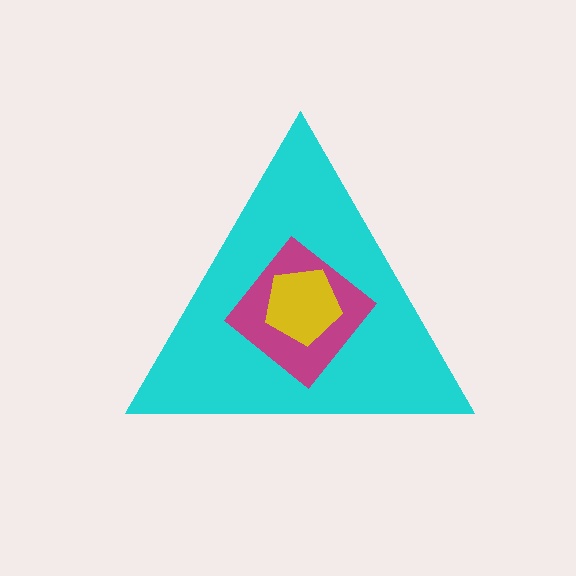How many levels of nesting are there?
3.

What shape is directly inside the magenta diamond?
The yellow pentagon.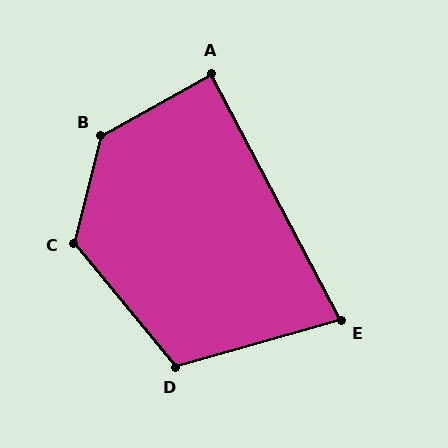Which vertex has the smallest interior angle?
E, at approximately 78 degrees.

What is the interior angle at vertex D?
Approximately 113 degrees (obtuse).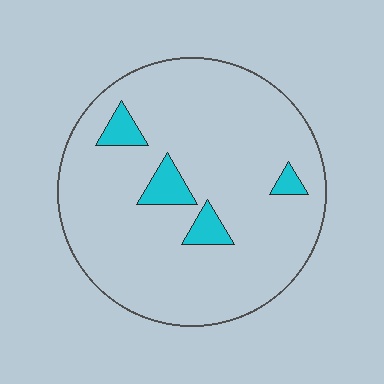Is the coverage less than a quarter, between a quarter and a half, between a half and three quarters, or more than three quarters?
Less than a quarter.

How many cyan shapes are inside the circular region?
4.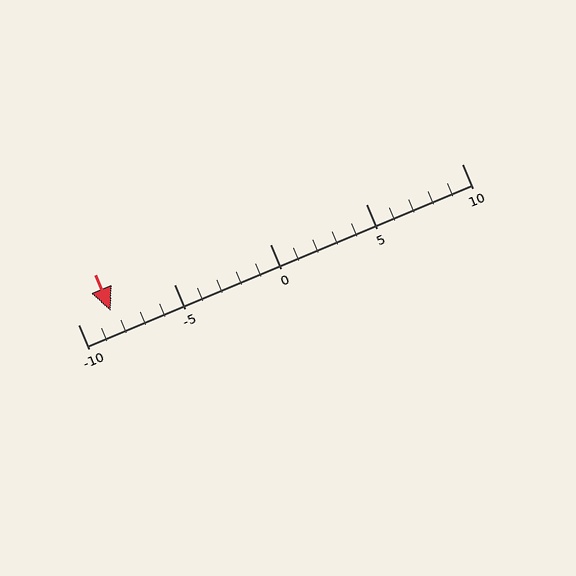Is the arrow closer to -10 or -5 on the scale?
The arrow is closer to -10.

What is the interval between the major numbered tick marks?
The major tick marks are spaced 5 units apart.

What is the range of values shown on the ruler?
The ruler shows values from -10 to 10.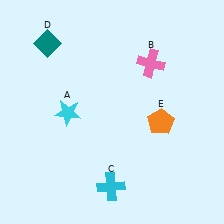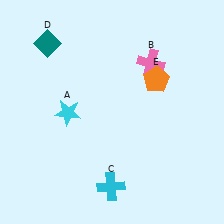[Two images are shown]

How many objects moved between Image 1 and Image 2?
1 object moved between the two images.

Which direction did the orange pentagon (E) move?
The orange pentagon (E) moved up.